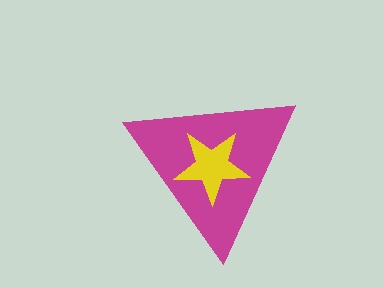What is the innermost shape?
The yellow star.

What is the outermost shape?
The magenta triangle.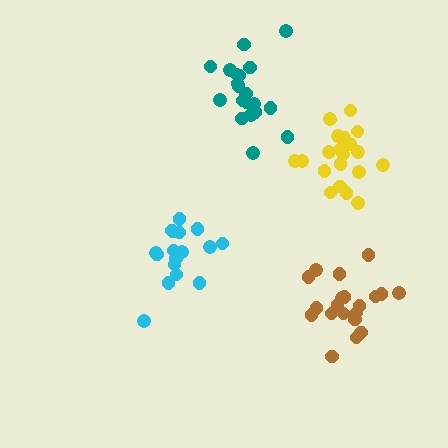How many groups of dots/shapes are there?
There are 4 groups.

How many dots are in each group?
Group 1: 20 dots, Group 2: 20 dots, Group 3: 20 dots, Group 4: 17 dots (77 total).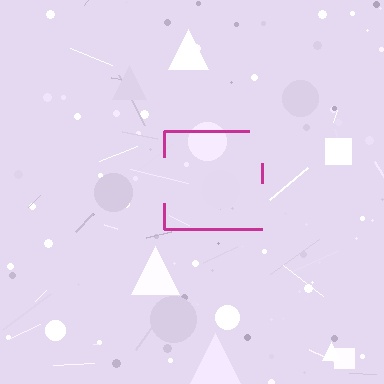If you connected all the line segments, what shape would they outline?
They would outline a square.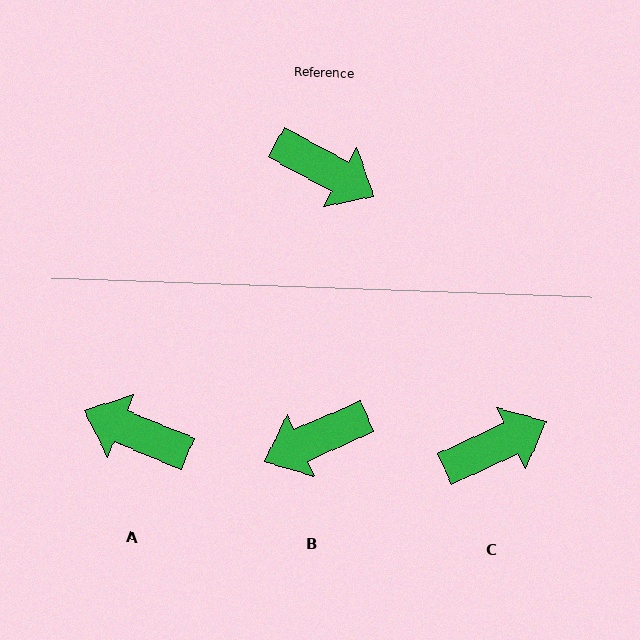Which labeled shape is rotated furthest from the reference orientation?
A, about 173 degrees away.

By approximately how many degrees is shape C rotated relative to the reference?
Approximately 54 degrees counter-clockwise.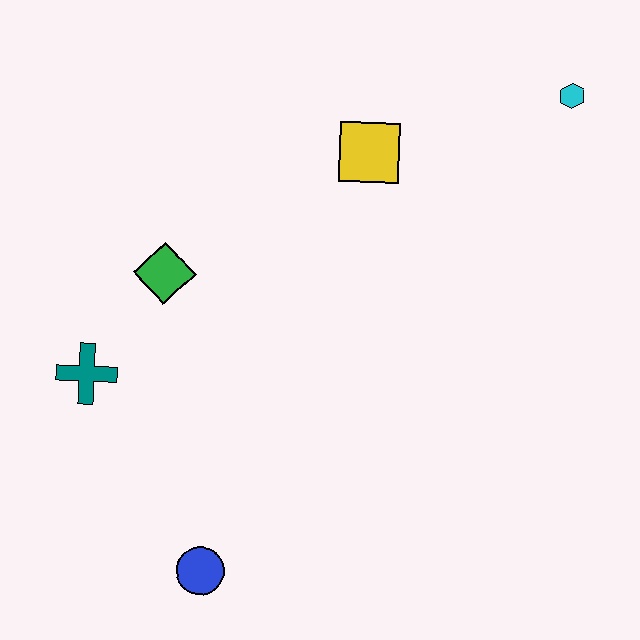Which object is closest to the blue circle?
The teal cross is closest to the blue circle.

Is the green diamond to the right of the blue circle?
No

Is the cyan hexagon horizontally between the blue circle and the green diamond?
No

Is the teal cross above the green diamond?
No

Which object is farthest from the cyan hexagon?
The blue circle is farthest from the cyan hexagon.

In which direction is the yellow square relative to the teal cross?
The yellow square is to the right of the teal cross.